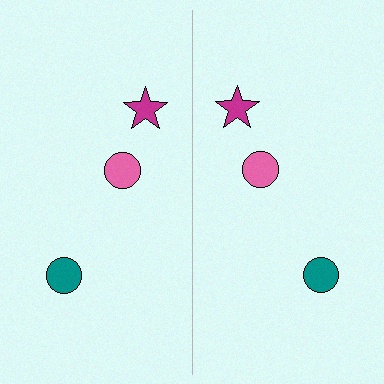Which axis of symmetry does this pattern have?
The pattern has a vertical axis of symmetry running through the center of the image.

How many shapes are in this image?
There are 6 shapes in this image.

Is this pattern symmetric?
Yes, this pattern has bilateral (reflection) symmetry.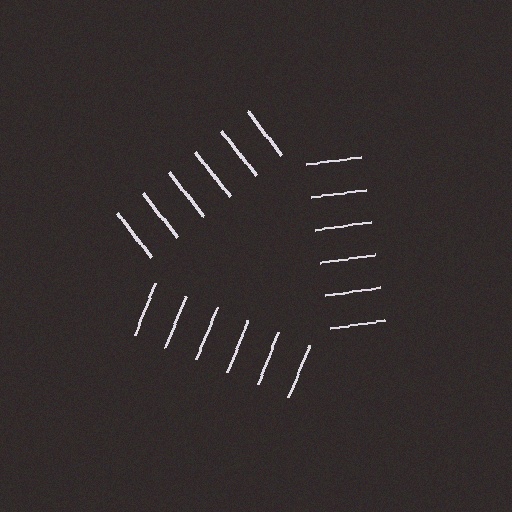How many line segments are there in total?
18 — 6 along each of the 3 edges.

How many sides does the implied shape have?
3 sides — the line-ends trace a triangle.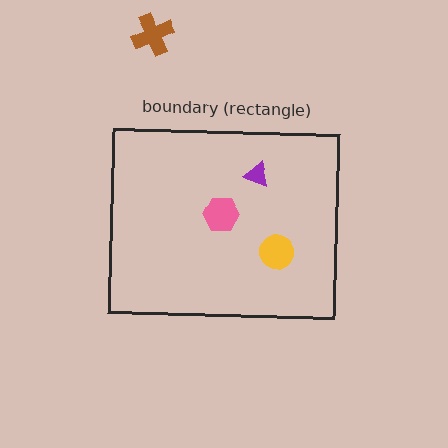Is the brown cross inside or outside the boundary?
Outside.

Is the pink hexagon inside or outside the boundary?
Inside.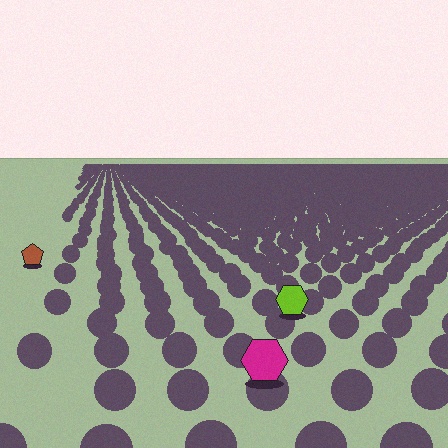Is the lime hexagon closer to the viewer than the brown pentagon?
Yes. The lime hexagon is closer — you can tell from the texture gradient: the ground texture is coarser near it.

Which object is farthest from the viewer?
The brown pentagon is farthest from the viewer. It appears smaller and the ground texture around it is denser.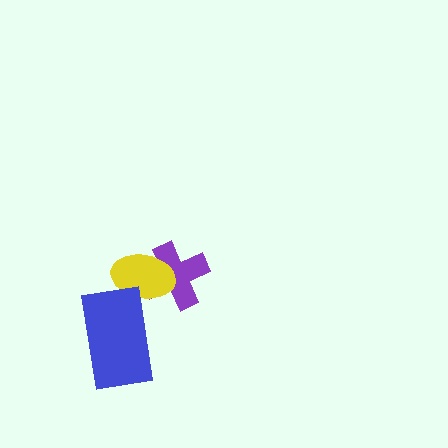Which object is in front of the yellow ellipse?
The blue rectangle is in front of the yellow ellipse.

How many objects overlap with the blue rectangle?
1 object overlaps with the blue rectangle.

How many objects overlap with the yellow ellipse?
2 objects overlap with the yellow ellipse.